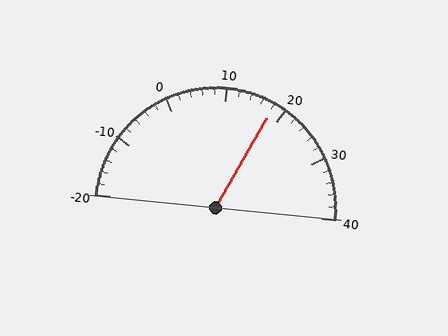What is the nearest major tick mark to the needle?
The nearest major tick mark is 20.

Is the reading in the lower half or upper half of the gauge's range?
The reading is in the upper half of the range (-20 to 40).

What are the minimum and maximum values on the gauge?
The gauge ranges from -20 to 40.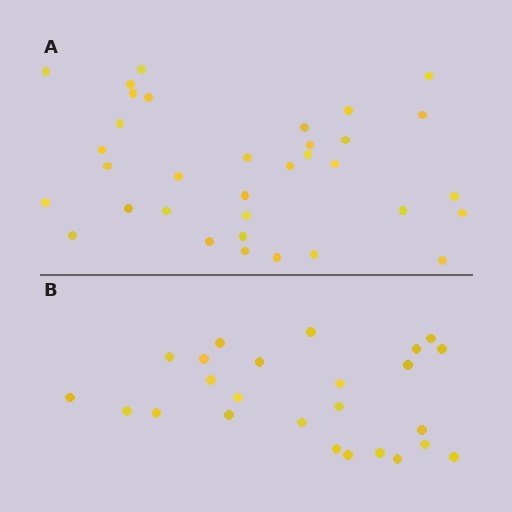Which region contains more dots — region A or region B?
Region A (the top region) has more dots.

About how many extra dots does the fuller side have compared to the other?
Region A has roughly 8 or so more dots than region B.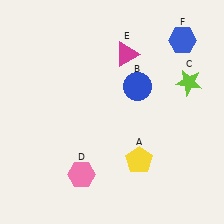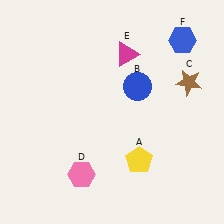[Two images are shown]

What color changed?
The star (C) changed from lime in Image 1 to brown in Image 2.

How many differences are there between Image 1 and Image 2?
There is 1 difference between the two images.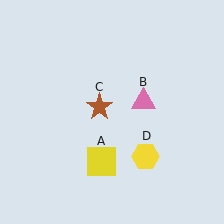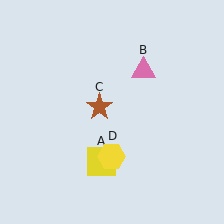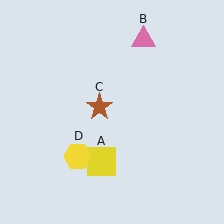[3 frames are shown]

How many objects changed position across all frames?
2 objects changed position: pink triangle (object B), yellow hexagon (object D).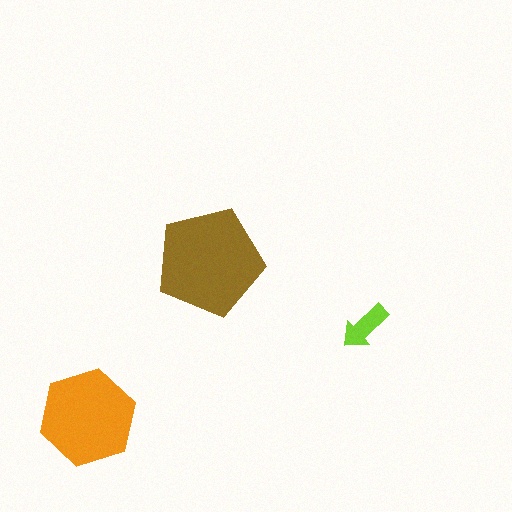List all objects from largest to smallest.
The brown pentagon, the orange hexagon, the lime arrow.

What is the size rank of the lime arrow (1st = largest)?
3rd.